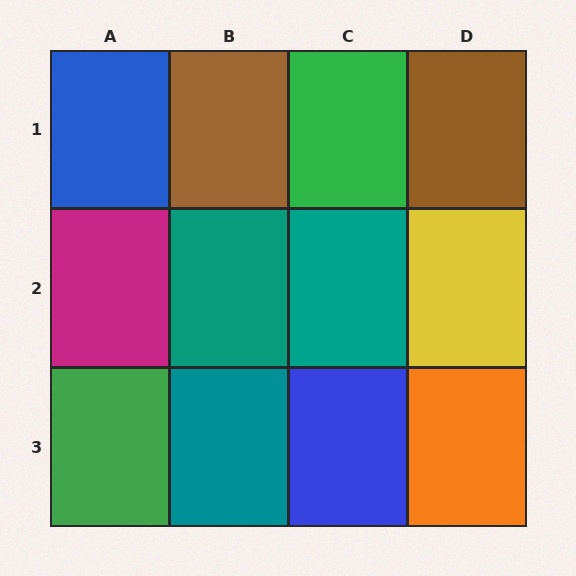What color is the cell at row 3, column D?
Orange.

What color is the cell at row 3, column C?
Blue.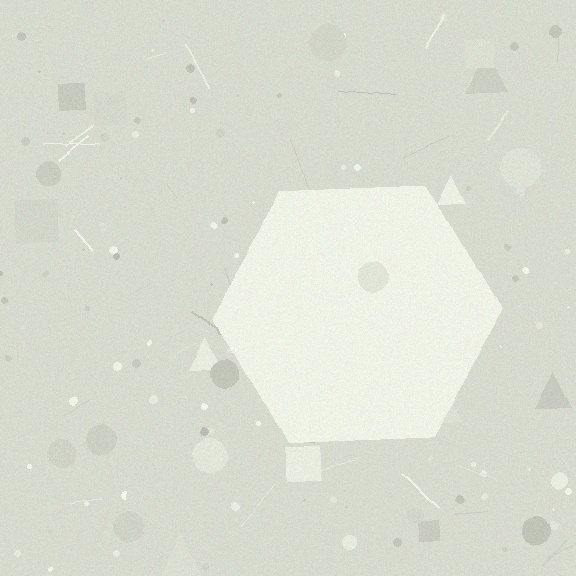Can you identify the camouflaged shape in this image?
The camouflaged shape is a hexagon.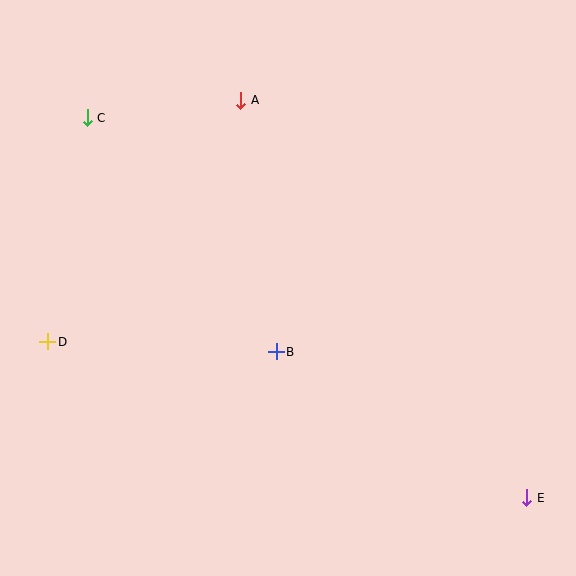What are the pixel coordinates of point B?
Point B is at (276, 352).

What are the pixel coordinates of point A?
Point A is at (241, 100).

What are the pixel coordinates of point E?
Point E is at (527, 498).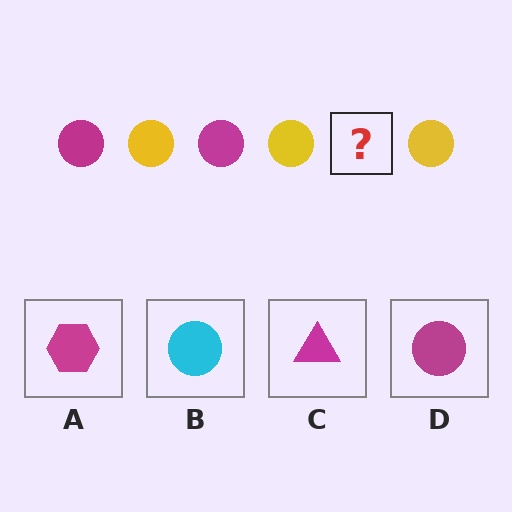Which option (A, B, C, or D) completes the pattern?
D.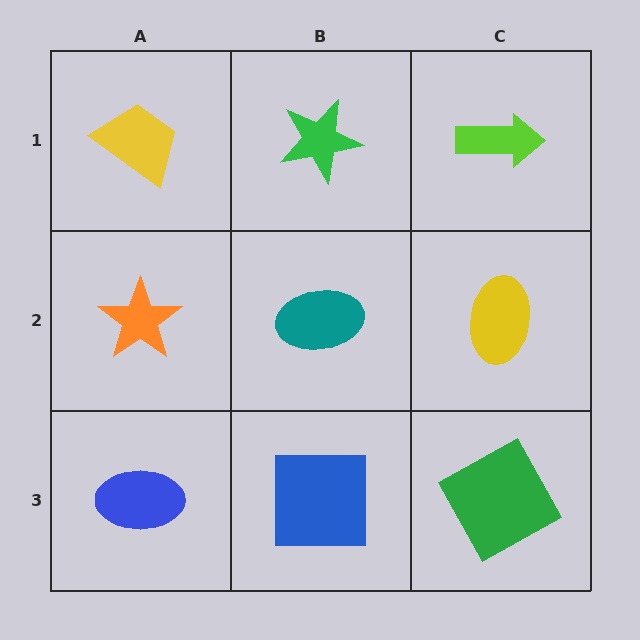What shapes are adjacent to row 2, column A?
A yellow trapezoid (row 1, column A), a blue ellipse (row 3, column A), a teal ellipse (row 2, column B).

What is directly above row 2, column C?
A lime arrow.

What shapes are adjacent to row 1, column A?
An orange star (row 2, column A), a green star (row 1, column B).